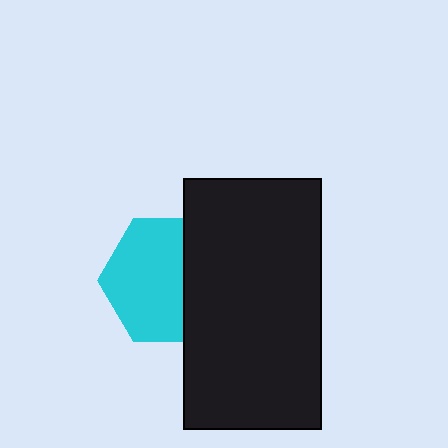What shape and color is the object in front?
The object in front is a black rectangle.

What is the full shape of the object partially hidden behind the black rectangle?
The partially hidden object is a cyan hexagon.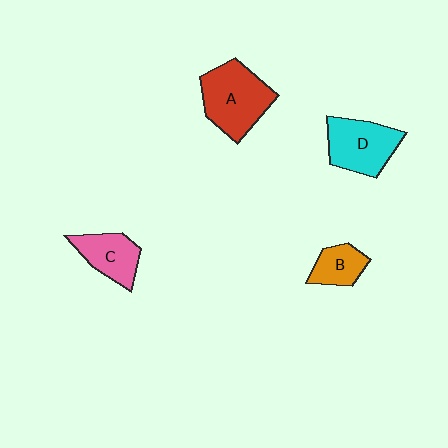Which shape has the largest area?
Shape A (red).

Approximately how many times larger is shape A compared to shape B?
Approximately 2.1 times.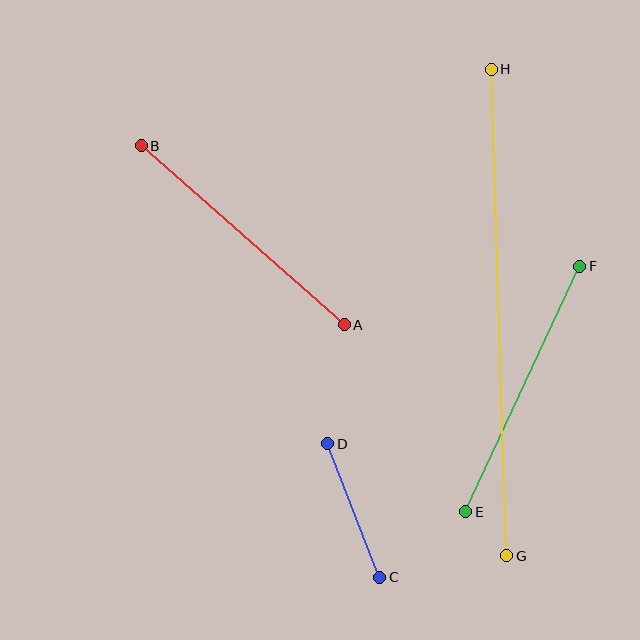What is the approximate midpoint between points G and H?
The midpoint is at approximately (499, 313) pixels.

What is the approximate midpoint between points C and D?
The midpoint is at approximately (354, 510) pixels.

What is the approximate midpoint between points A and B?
The midpoint is at approximately (243, 235) pixels.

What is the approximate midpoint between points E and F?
The midpoint is at approximately (523, 389) pixels.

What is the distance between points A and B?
The distance is approximately 271 pixels.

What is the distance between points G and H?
The distance is approximately 486 pixels.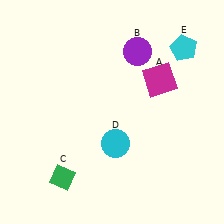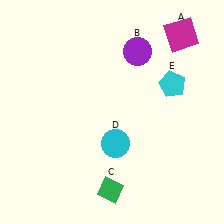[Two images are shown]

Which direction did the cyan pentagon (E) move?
The cyan pentagon (E) moved down.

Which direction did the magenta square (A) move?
The magenta square (A) moved up.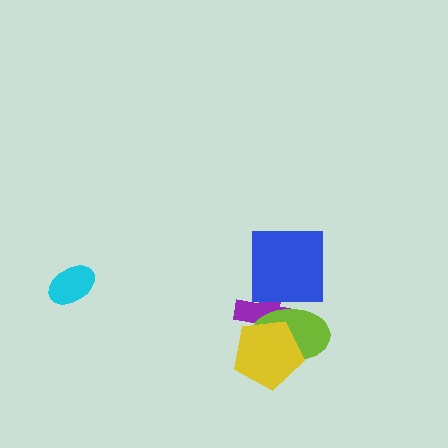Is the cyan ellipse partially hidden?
No, no other shape covers it.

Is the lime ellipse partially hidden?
Yes, it is partially covered by another shape.